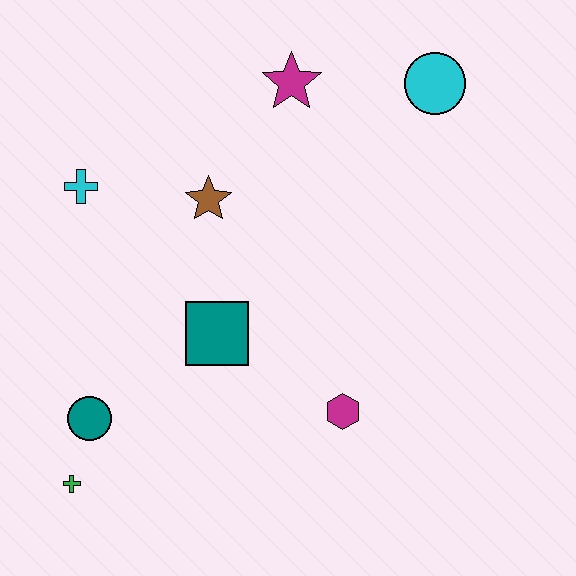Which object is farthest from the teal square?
The cyan circle is farthest from the teal square.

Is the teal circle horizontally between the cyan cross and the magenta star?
Yes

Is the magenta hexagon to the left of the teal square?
No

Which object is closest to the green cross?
The teal circle is closest to the green cross.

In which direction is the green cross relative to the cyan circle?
The green cross is below the cyan circle.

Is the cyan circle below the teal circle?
No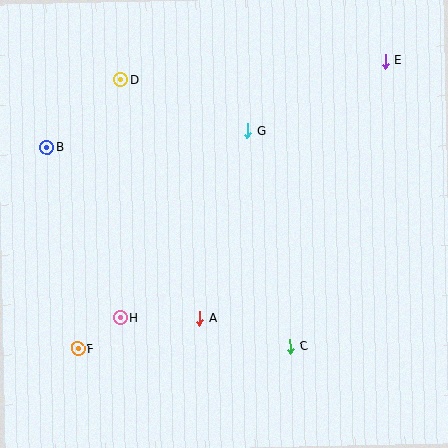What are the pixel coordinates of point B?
Point B is at (47, 147).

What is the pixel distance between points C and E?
The distance between C and E is 301 pixels.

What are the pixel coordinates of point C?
Point C is at (290, 347).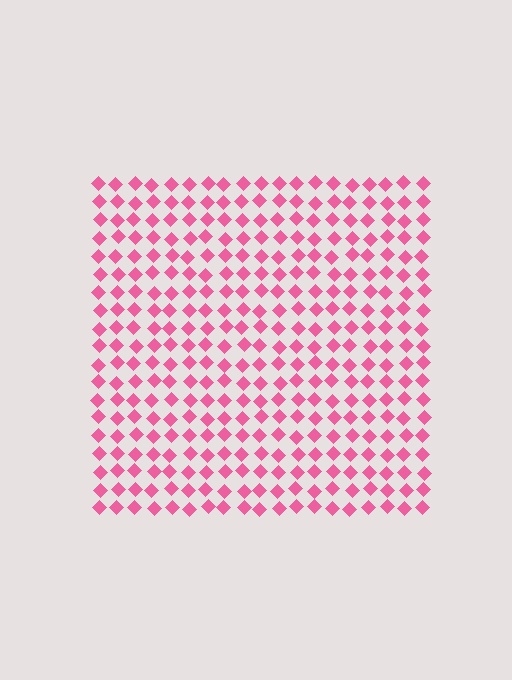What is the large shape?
The large shape is a square.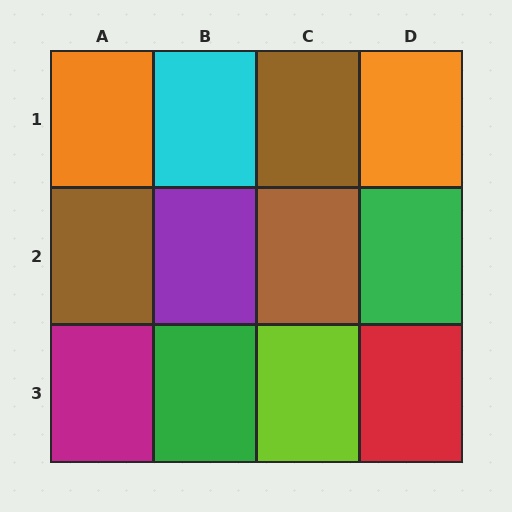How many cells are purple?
1 cell is purple.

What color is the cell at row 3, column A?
Magenta.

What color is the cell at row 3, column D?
Red.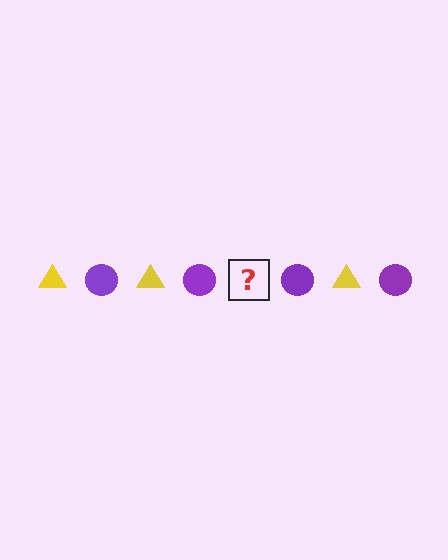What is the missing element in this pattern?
The missing element is a yellow triangle.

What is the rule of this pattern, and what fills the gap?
The rule is that the pattern alternates between yellow triangle and purple circle. The gap should be filled with a yellow triangle.